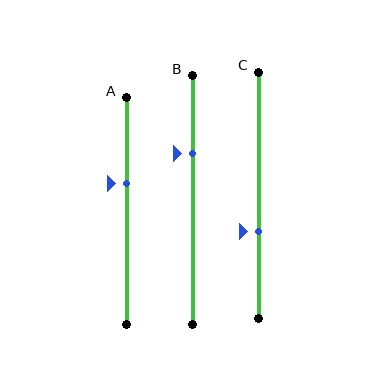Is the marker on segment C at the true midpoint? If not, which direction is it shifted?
No, the marker on segment C is shifted downward by about 15% of the segment length.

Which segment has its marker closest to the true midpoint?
Segment A has its marker closest to the true midpoint.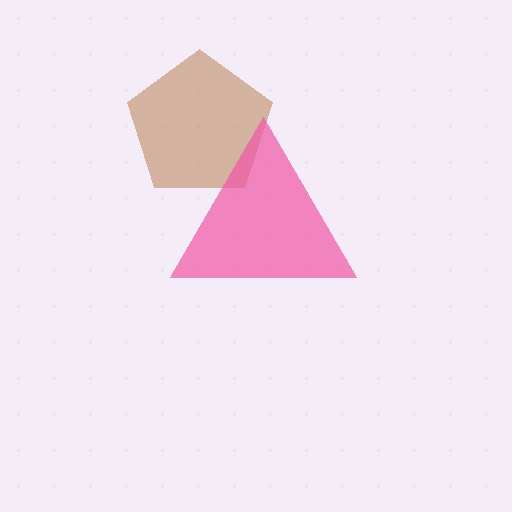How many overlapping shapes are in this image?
There are 2 overlapping shapes in the image.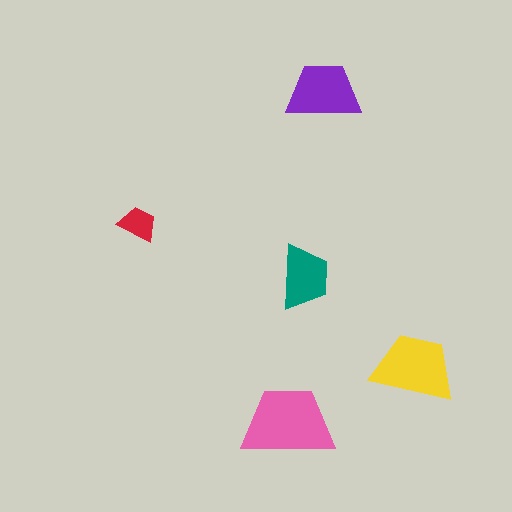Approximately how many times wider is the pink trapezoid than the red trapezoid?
About 2.5 times wider.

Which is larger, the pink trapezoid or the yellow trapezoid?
The pink one.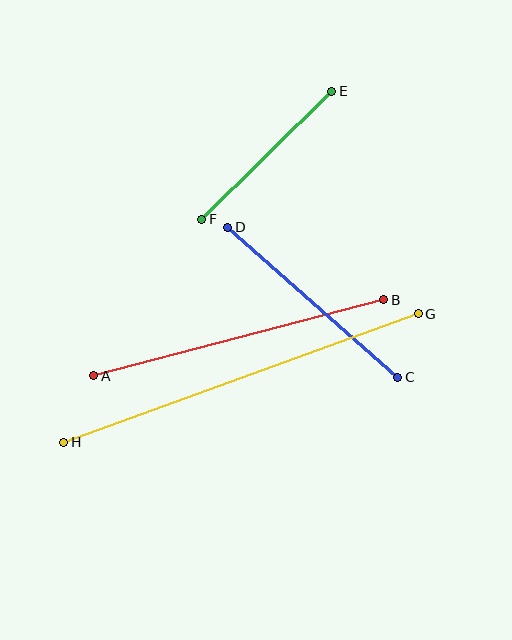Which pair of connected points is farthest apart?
Points G and H are farthest apart.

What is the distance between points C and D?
The distance is approximately 226 pixels.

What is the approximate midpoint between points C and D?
The midpoint is at approximately (313, 302) pixels.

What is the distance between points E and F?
The distance is approximately 182 pixels.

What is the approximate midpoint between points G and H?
The midpoint is at approximately (241, 378) pixels.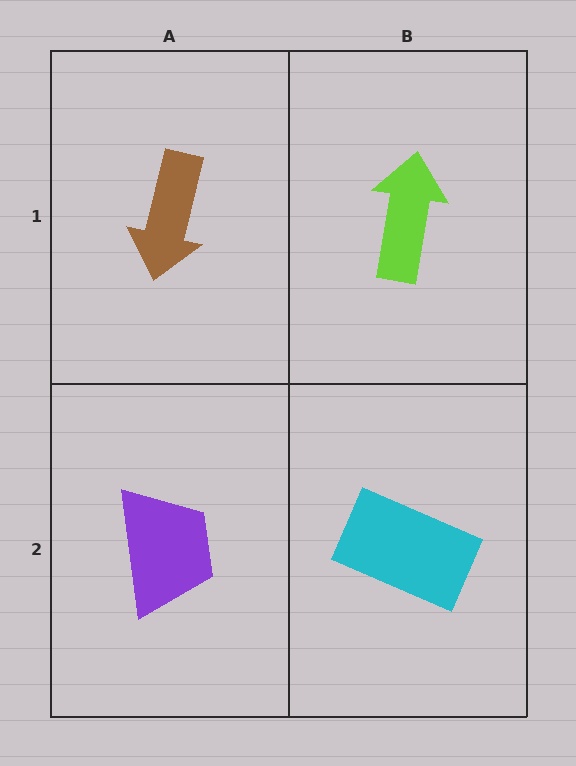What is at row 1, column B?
A lime arrow.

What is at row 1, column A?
A brown arrow.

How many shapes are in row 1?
2 shapes.